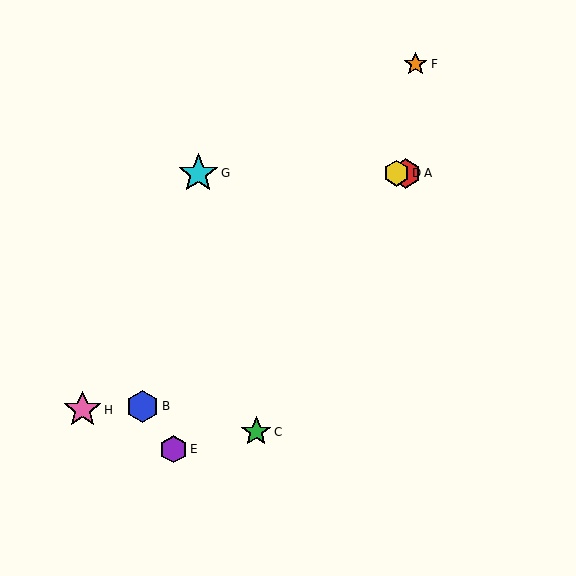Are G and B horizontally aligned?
No, G is at y≈173 and B is at y≈406.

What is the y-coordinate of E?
Object E is at y≈449.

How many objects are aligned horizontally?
3 objects (A, D, G) are aligned horizontally.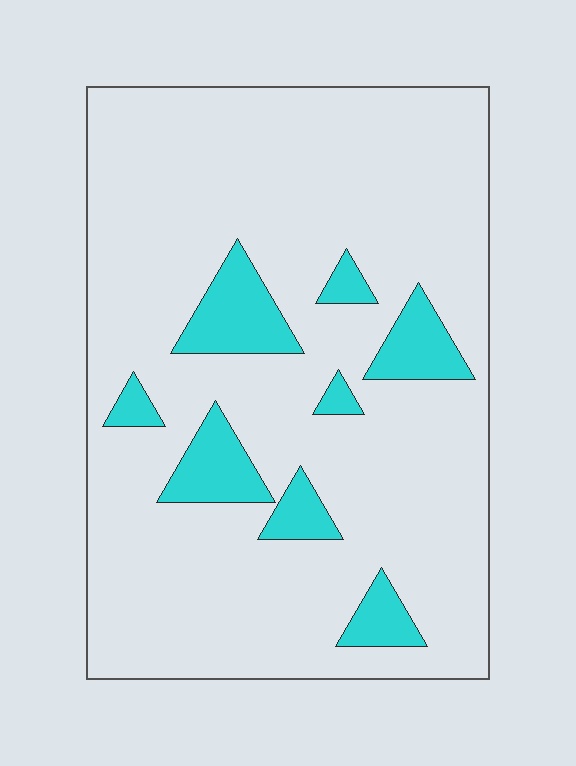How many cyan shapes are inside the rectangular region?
8.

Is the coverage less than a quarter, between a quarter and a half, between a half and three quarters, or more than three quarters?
Less than a quarter.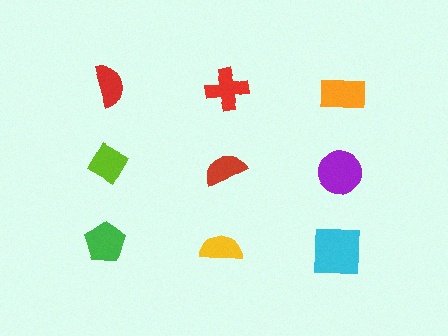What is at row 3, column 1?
A green pentagon.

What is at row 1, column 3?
An orange rectangle.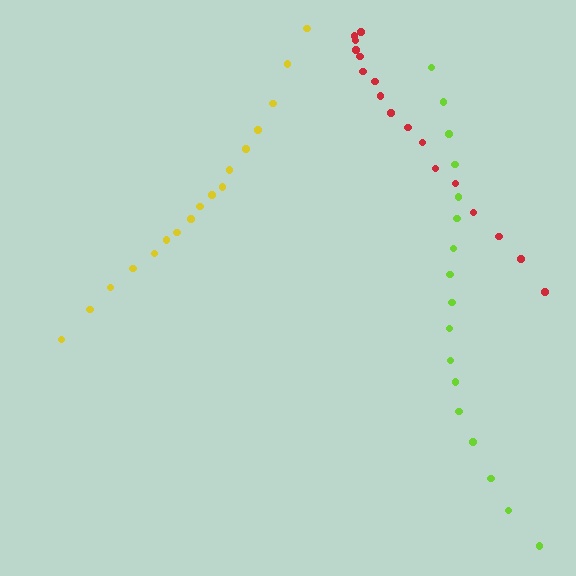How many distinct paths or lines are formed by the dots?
There are 3 distinct paths.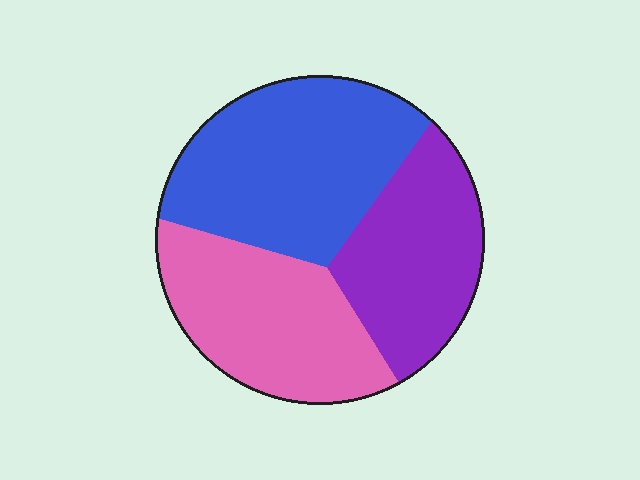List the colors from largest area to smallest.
From largest to smallest: blue, pink, purple.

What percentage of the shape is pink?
Pink takes up about one third (1/3) of the shape.